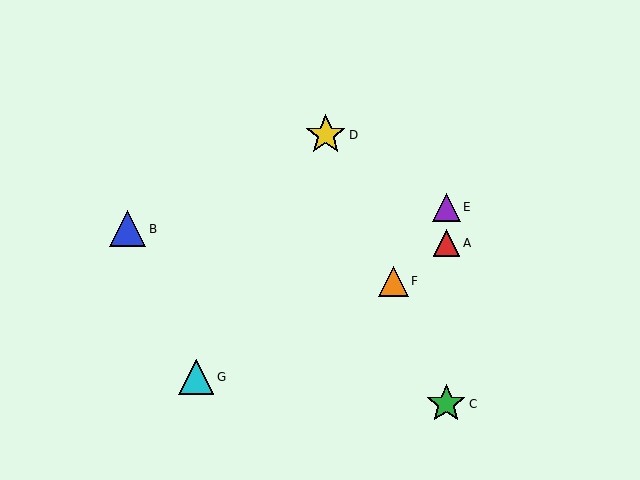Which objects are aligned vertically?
Objects A, C, E are aligned vertically.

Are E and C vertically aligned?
Yes, both are at x≈446.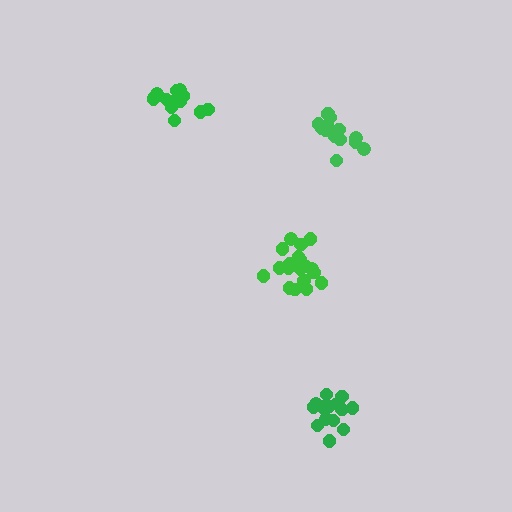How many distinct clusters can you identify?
There are 4 distinct clusters.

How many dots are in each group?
Group 1: 15 dots, Group 2: 16 dots, Group 3: 14 dots, Group 4: 19 dots (64 total).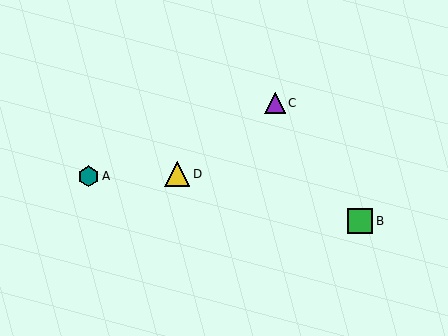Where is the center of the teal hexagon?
The center of the teal hexagon is at (88, 176).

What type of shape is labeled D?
Shape D is a yellow triangle.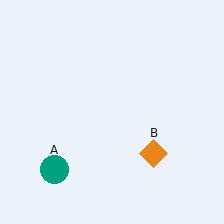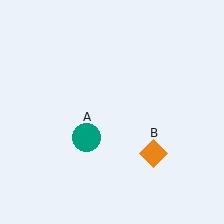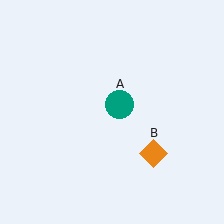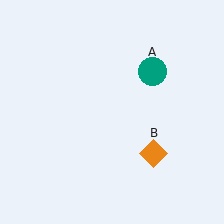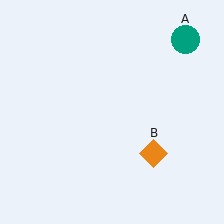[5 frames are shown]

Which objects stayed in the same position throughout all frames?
Orange diamond (object B) remained stationary.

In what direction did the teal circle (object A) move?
The teal circle (object A) moved up and to the right.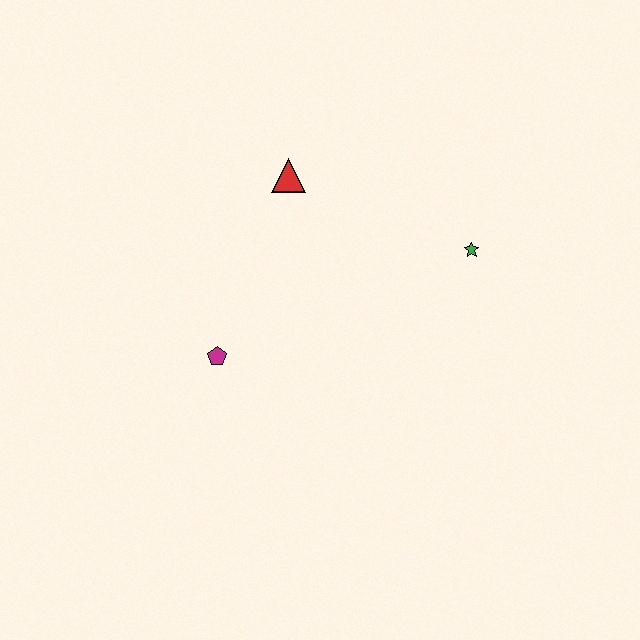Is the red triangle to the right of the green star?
No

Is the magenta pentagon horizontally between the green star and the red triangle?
No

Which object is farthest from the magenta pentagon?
The green star is farthest from the magenta pentagon.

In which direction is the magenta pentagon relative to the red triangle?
The magenta pentagon is below the red triangle.